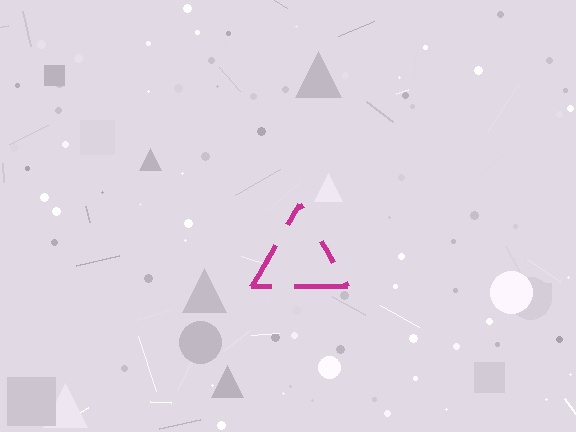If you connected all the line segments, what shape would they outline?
They would outline a triangle.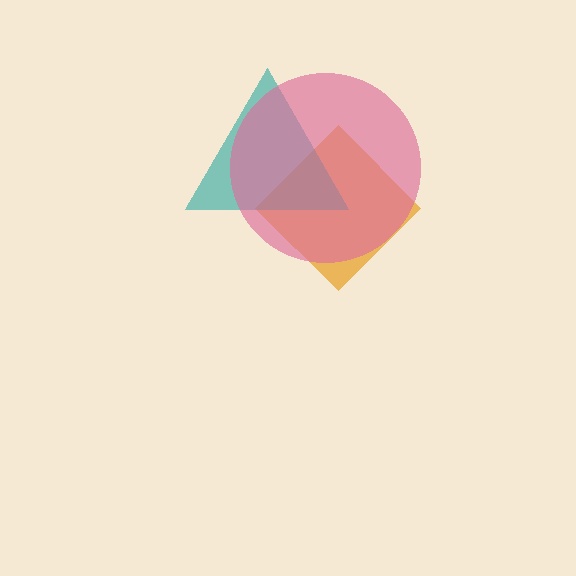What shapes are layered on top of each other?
The layered shapes are: an orange diamond, a teal triangle, a pink circle.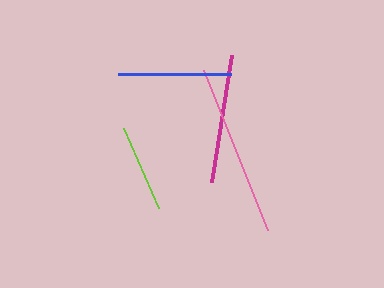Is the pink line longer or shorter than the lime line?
The pink line is longer than the lime line.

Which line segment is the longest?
The pink line is the longest at approximately 172 pixels.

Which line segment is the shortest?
The lime line is the shortest at approximately 88 pixels.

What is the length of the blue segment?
The blue segment is approximately 113 pixels long.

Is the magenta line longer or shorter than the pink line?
The pink line is longer than the magenta line.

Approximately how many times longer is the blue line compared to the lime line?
The blue line is approximately 1.3 times the length of the lime line.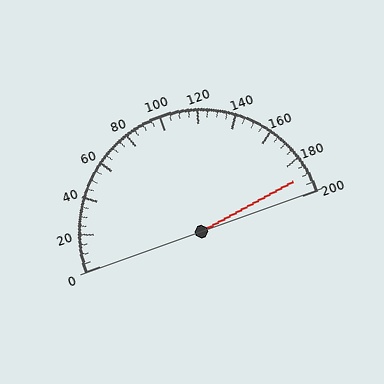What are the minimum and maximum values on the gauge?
The gauge ranges from 0 to 200.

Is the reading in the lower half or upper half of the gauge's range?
The reading is in the upper half of the range (0 to 200).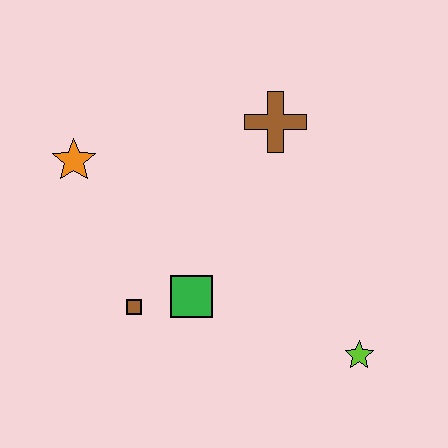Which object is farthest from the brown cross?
The lime star is farthest from the brown cross.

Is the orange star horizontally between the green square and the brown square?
No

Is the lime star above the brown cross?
No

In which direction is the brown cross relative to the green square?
The brown cross is above the green square.